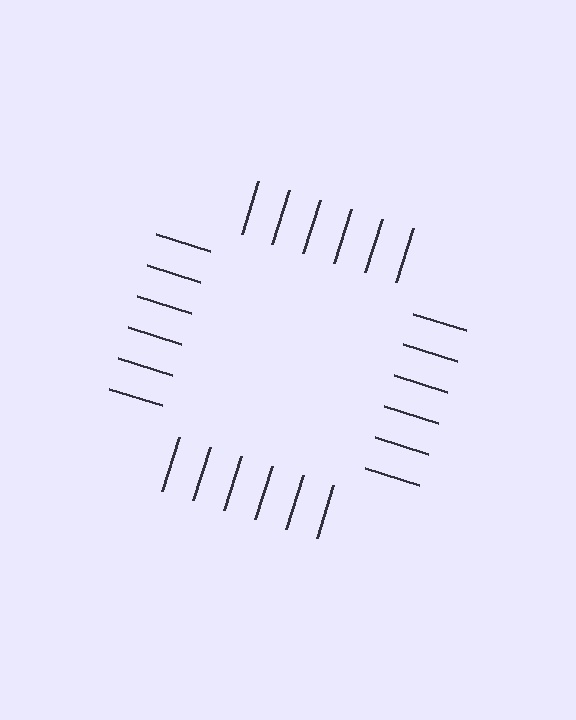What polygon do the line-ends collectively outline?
An illusory square — the line segments terminate on its edges but no continuous stroke is drawn.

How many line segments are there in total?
24 — 6 along each of the 4 edges.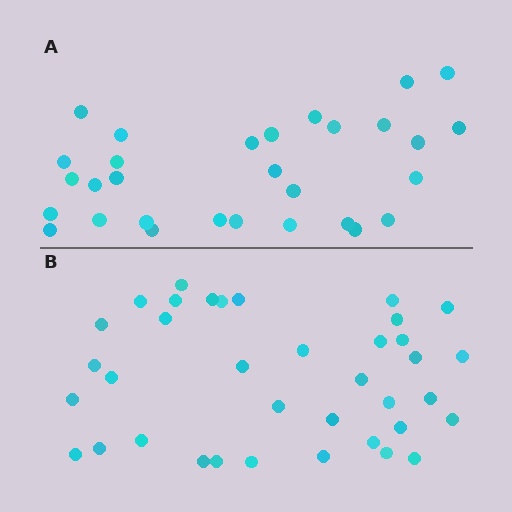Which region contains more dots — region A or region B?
Region B (the bottom region) has more dots.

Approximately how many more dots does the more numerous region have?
Region B has roughly 8 or so more dots than region A.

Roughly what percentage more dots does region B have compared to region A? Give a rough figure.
About 25% more.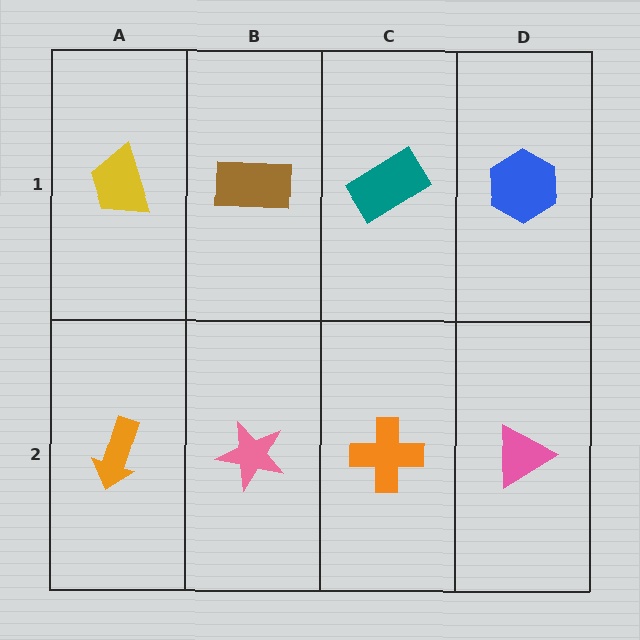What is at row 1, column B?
A brown rectangle.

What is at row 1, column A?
A yellow trapezoid.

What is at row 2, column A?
An orange arrow.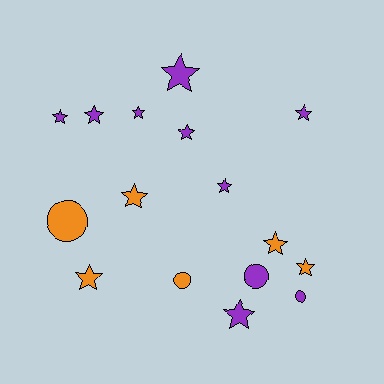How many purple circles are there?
There are 2 purple circles.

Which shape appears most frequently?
Star, with 12 objects.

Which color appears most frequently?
Purple, with 10 objects.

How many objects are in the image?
There are 16 objects.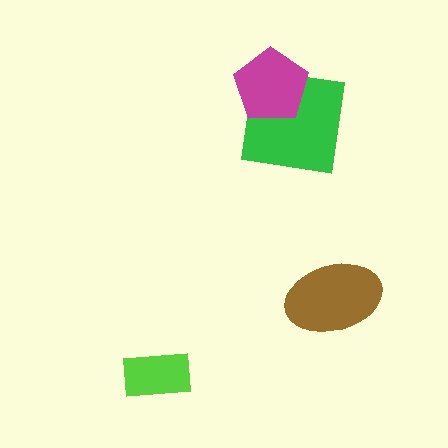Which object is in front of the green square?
The magenta pentagon is in front of the green square.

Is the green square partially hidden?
Yes, it is partially covered by another shape.